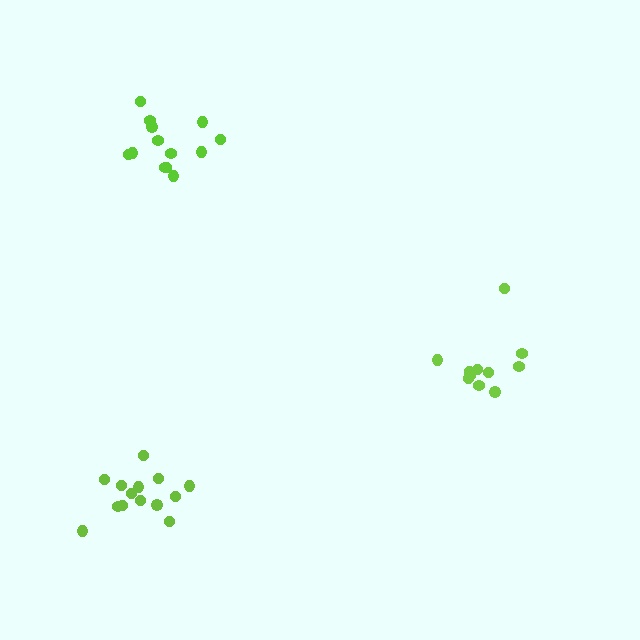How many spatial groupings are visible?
There are 3 spatial groupings.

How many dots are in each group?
Group 1: 11 dots, Group 2: 14 dots, Group 3: 14 dots (39 total).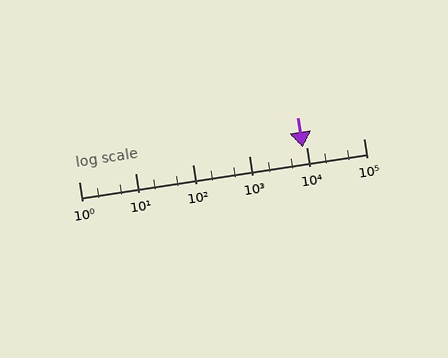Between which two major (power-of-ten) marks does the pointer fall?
The pointer is between 1000 and 10000.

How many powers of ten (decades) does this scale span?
The scale spans 5 decades, from 1 to 100000.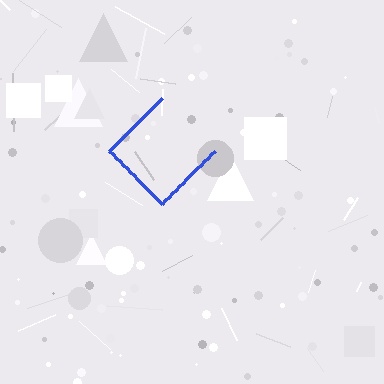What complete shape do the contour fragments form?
The contour fragments form a diamond.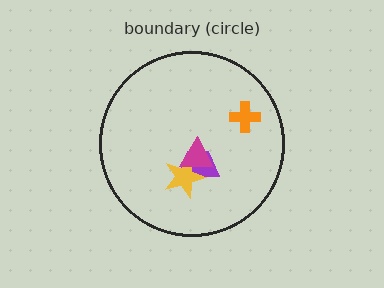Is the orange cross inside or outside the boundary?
Inside.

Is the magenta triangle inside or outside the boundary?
Inside.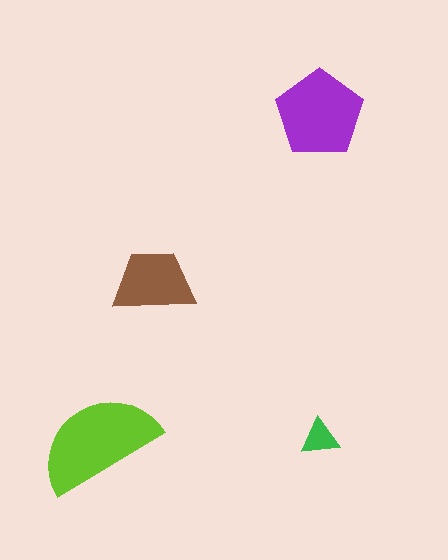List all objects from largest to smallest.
The lime semicircle, the purple pentagon, the brown trapezoid, the green triangle.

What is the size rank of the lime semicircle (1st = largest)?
1st.